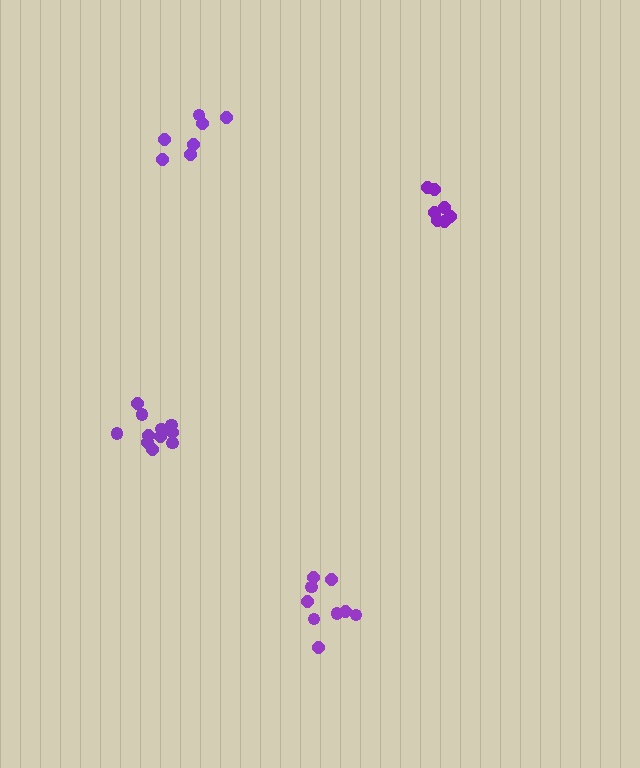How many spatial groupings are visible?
There are 4 spatial groupings.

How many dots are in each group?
Group 1: 11 dots, Group 2: 7 dots, Group 3: 7 dots, Group 4: 9 dots (34 total).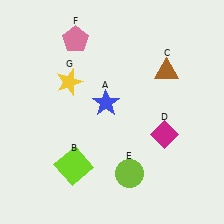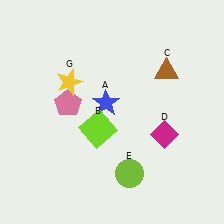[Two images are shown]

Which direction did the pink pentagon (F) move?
The pink pentagon (F) moved down.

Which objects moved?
The objects that moved are: the lime square (B), the pink pentagon (F).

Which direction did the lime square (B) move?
The lime square (B) moved up.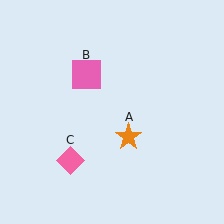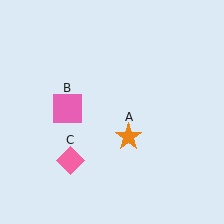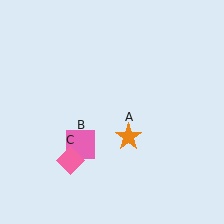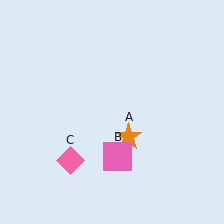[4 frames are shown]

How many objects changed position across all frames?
1 object changed position: pink square (object B).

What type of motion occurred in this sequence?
The pink square (object B) rotated counterclockwise around the center of the scene.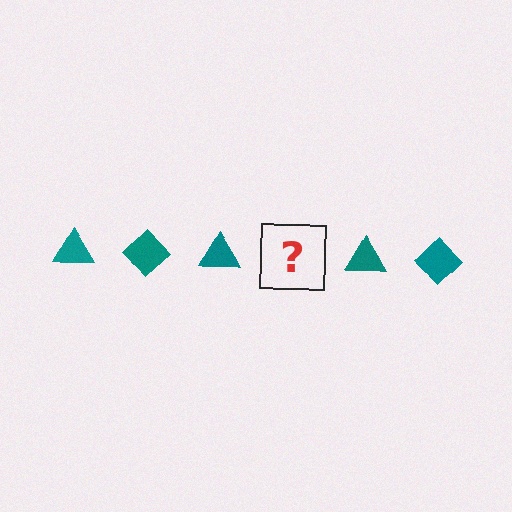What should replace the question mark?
The question mark should be replaced with a teal diamond.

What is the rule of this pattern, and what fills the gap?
The rule is that the pattern cycles through triangle, diamond shapes in teal. The gap should be filled with a teal diamond.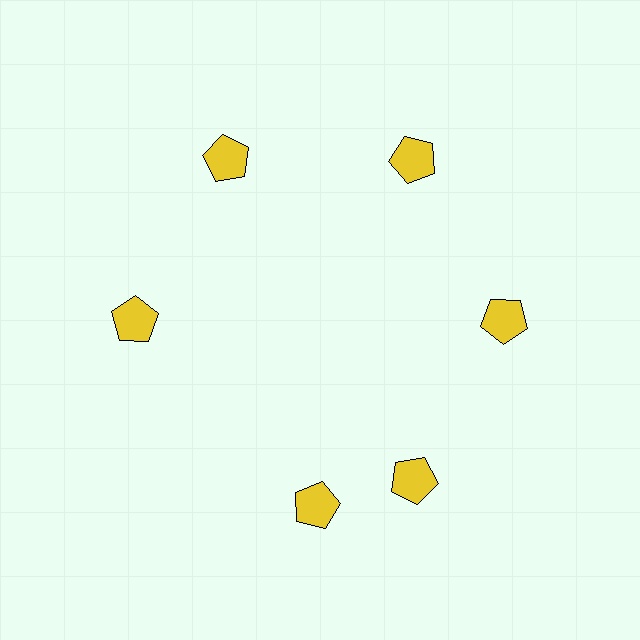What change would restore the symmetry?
The symmetry would be restored by rotating it back into even spacing with its neighbors so that all 6 pentagons sit at equal angles and equal distance from the center.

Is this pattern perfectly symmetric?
No. The 6 yellow pentagons are arranged in a ring, but one element near the 7 o'clock position is rotated out of alignment along the ring, breaking the 6-fold rotational symmetry.